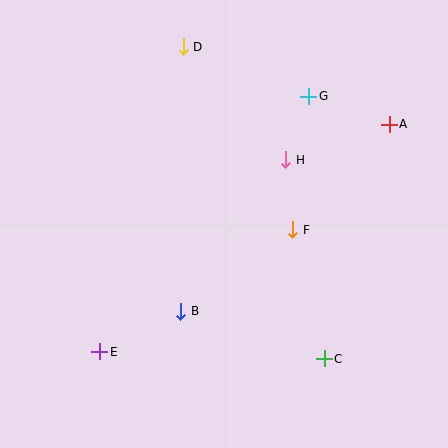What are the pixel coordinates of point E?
Point E is at (100, 352).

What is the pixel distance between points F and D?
The distance between F and D is 213 pixels.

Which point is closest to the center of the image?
Point F at (293, 230) is closest to the center.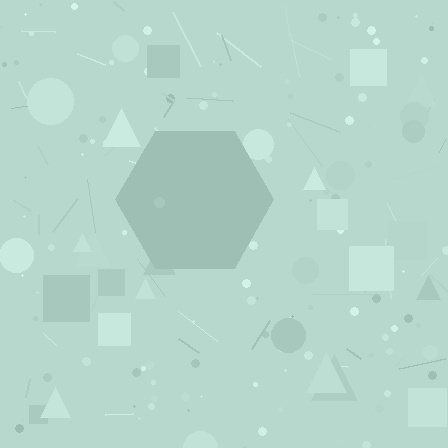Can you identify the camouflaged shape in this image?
The camouflaged shape is a hexagon.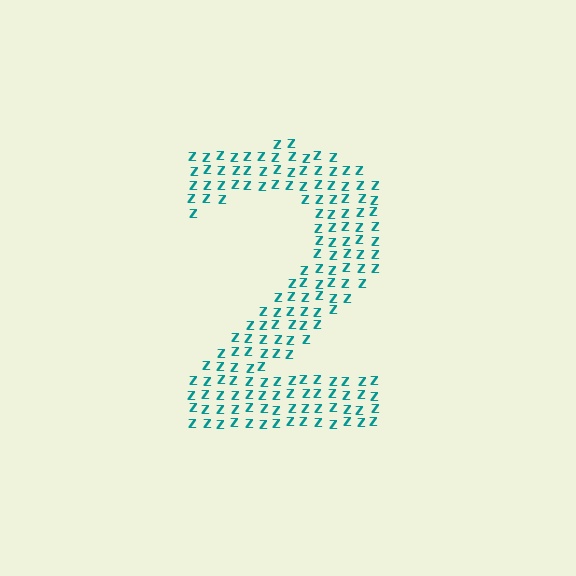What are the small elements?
The small elements are letter Z's.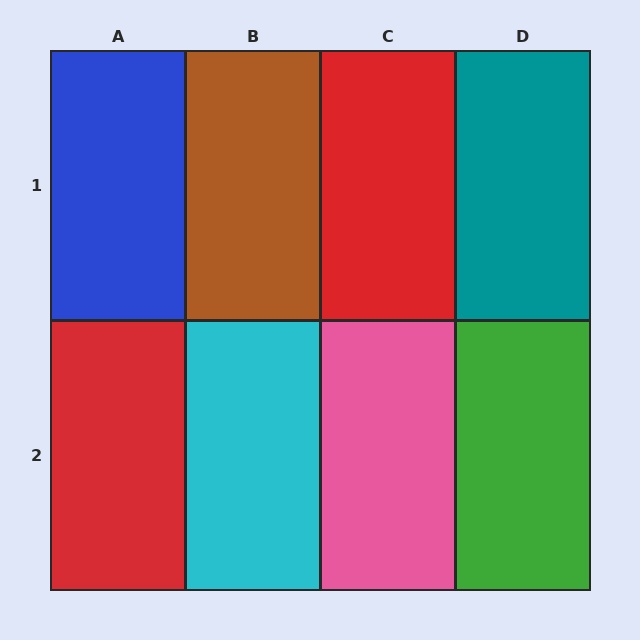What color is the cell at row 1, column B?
Brown.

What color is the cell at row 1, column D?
Teal.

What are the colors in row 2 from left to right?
Red, cyan, pink, green.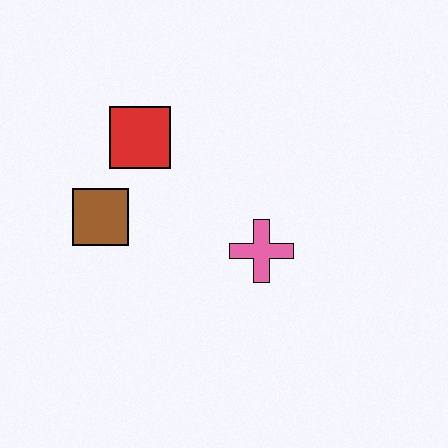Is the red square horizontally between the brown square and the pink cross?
Yes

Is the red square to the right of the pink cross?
No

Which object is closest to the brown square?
The red square is closest to the brown square.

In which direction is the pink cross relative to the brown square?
The pink cross is to the right of the brown square.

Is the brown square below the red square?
Yes